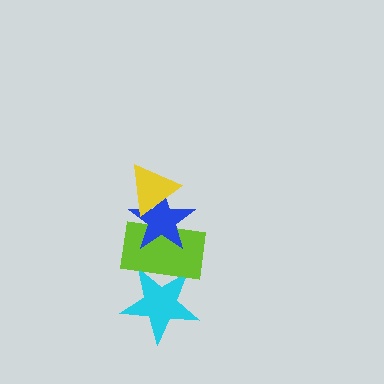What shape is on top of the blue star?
The yellow triangle is on top of the blue star.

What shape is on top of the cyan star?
The lime rectangle is on top of the cyan star.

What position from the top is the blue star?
The blue star is 2nd from the top.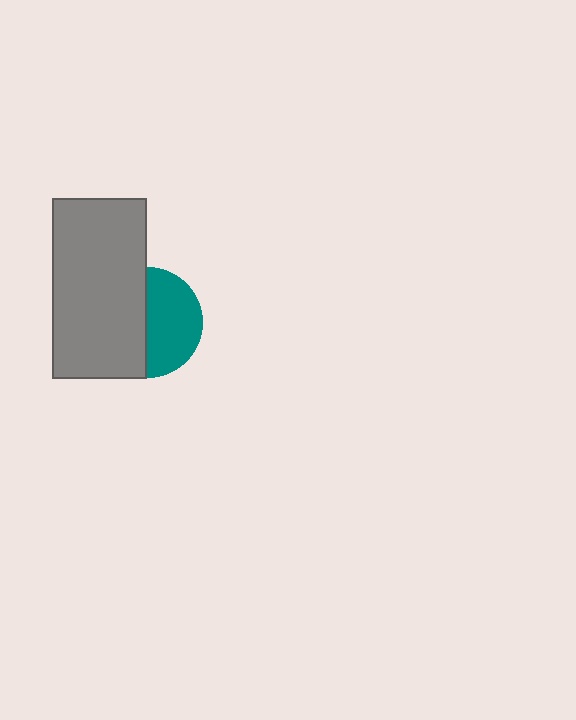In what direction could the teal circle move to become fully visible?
The teal circle could move right. That would shift it out from behind the gray rectangle entirely.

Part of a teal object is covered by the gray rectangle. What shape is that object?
It is a circle.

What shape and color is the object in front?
The object in front is a gray rectangle.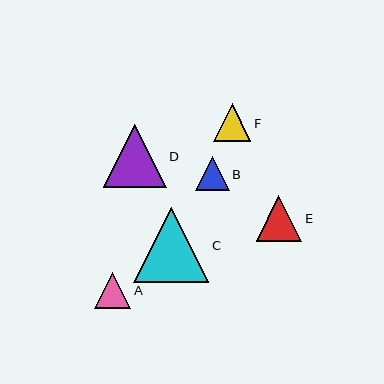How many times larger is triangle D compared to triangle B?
Triangle D is approximately 1.9 times the size of triangle B.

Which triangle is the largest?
Triangle C is the largest with a size of approximately 75 pixels.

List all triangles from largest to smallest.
From largest to smallest: C, D, E, F, A, B.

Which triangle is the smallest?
Triangle B is the smallest with a size of approximately 34 pixels.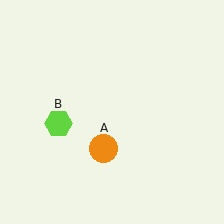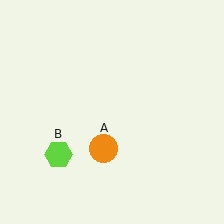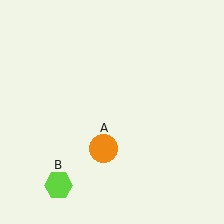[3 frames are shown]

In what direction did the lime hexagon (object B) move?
The lime hexagon (object B) moved down.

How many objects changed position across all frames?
1 object changed position: lime hexagon (object B).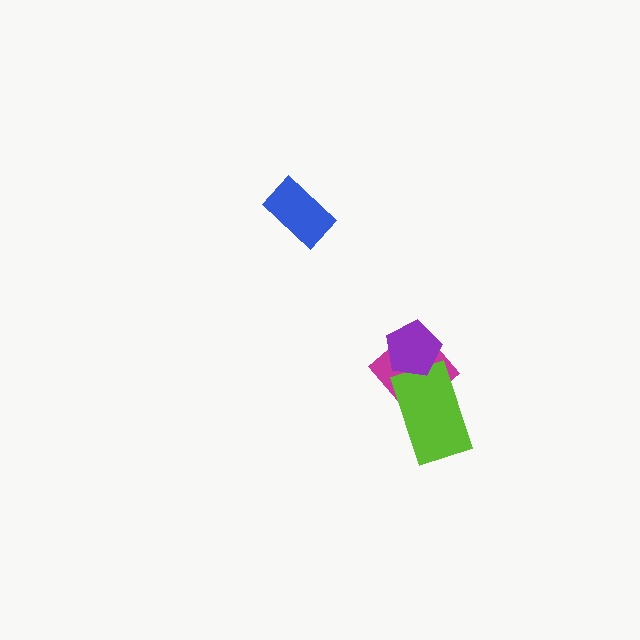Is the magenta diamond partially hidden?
Yes, it is partially covered by another shape.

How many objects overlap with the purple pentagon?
2 objects overlap with the purple pentagon.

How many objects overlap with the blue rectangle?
0 objects overlap with the blue rectangle.